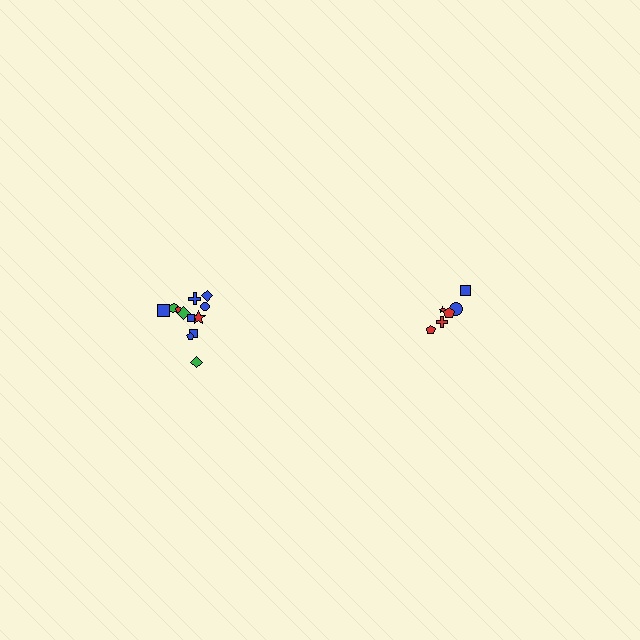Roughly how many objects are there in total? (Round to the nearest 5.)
Roughly 20 objects in total.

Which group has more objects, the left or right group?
The left group.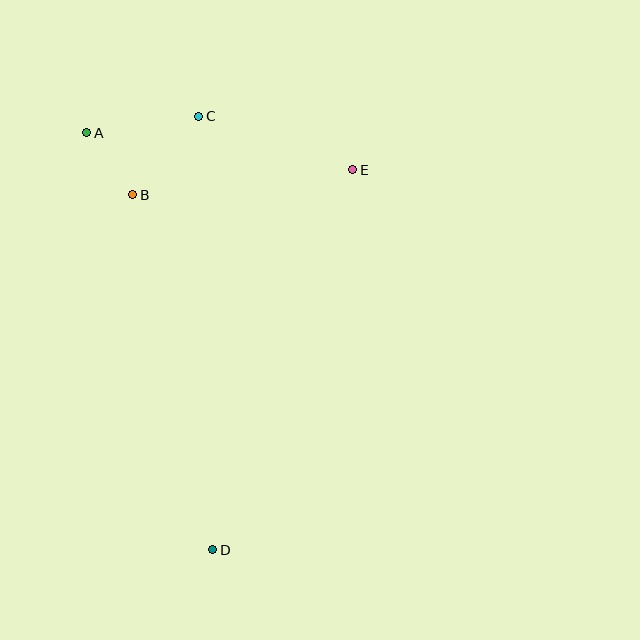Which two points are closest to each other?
Points A and B are closest to each other.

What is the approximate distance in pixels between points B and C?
The distance between B and C is approximately 103 pixels.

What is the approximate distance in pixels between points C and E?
The distance between C and E is approximately 163 pixels.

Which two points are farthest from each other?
Points A and D are farthest from each other.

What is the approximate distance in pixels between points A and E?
The distance between A and E is approximately 269 pixels.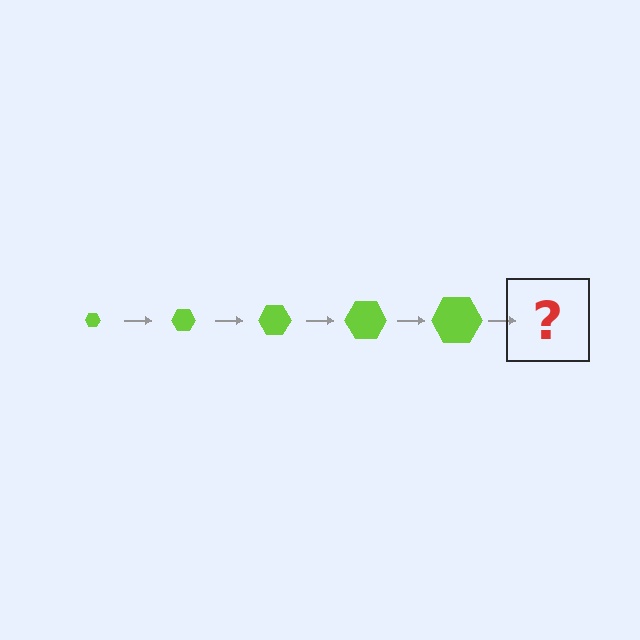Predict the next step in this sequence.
The next step is a lime hexagon, larger than the previous one.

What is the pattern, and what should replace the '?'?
The pattern is that the hexagon gets progressively larger each step. The '?' should be a lime hexagon, larger than the previous one.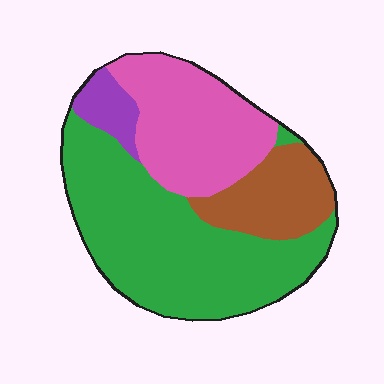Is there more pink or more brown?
Pink.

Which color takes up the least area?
Purple, at roughly 5%.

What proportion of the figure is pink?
Pink covers about 30% of the figure.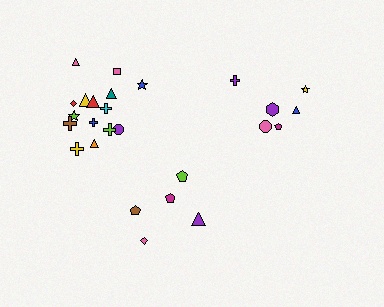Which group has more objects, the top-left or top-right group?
The top-left group.